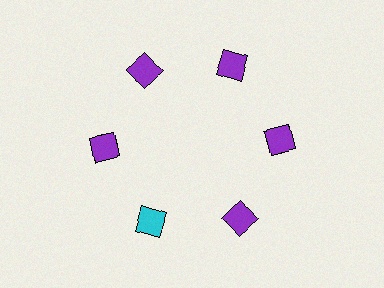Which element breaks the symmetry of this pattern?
The cyan square at roughly the 7 o'clock position breaks the symmetry. All other shapes are purple squares.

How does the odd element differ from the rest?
It has a different color: cyan instead of purple.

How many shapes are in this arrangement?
There are 6 shapes arranged in a ring pattern.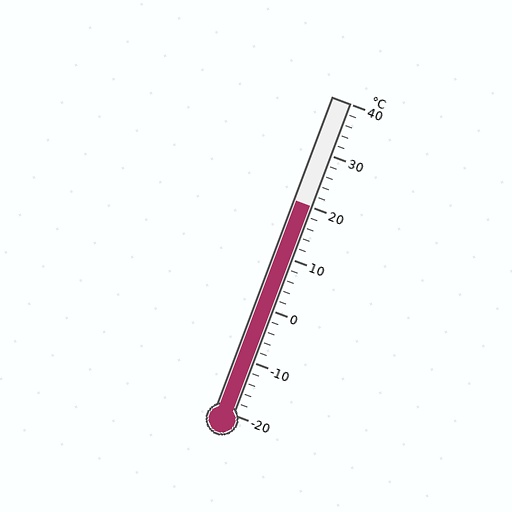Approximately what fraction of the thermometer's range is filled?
The thermometer is filled to approximately 65% of its range.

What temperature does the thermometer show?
The thermometer shows approximately 20°C.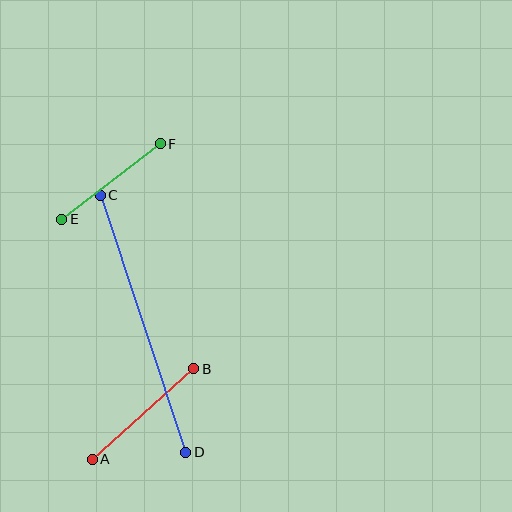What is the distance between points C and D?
The distance is approximately 271 pixels.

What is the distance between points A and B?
The distance is approximately 136 pixels.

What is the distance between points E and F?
The distance is approximately 124 pixels.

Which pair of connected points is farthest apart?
Points C and D are farthest apart.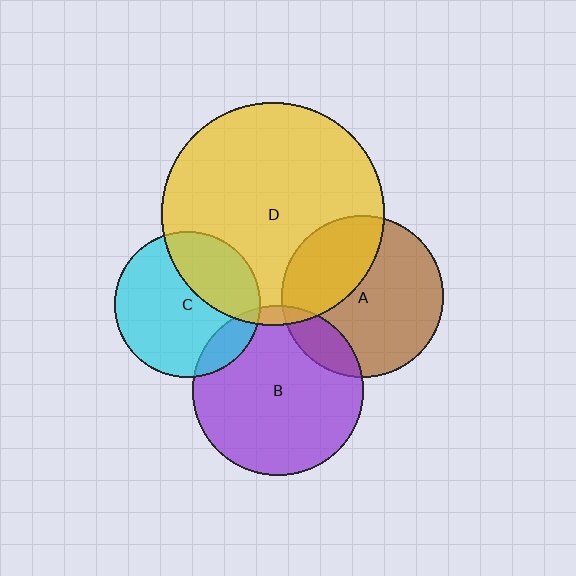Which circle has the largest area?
Circle D (yellow).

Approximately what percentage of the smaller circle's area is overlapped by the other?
Approximately 5%.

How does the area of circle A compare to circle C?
Approximately 1.2 times.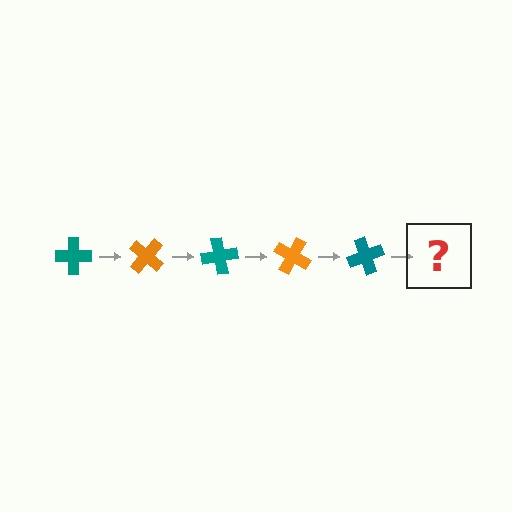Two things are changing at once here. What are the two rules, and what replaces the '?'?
The two rules are that it rotates 40 degrees each step and the color cycles through teal and orange. The '?' should be an orange cross, rotated 200 degrees from the start.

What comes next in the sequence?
The next element should be an orange cross, rotated 200 degrees from the start.